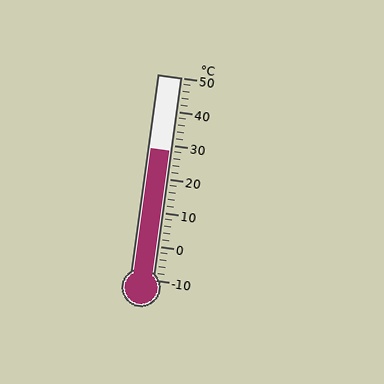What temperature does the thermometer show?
The thermometer shows approximately 28°C.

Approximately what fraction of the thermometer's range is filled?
The thermometer is filled to approximately 65% of its range.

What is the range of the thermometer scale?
The thermometer scale ranges from -10°C to 50°C.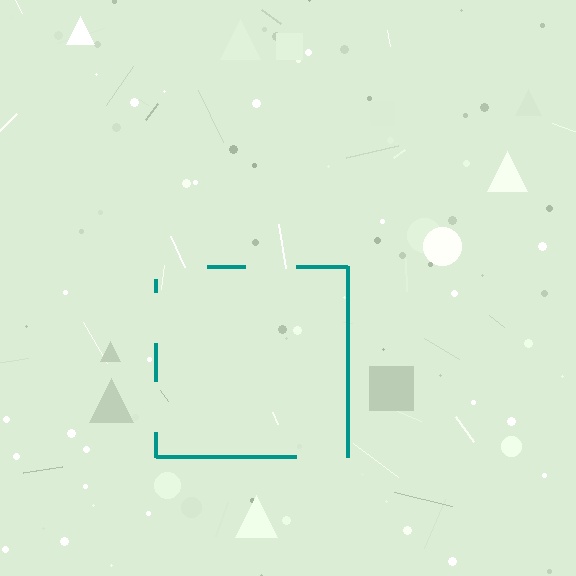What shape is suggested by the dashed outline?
The dashed outline suggests a square.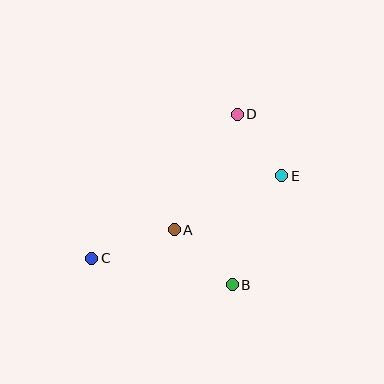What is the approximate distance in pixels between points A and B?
The distance between A and B is approximately 80 pixels.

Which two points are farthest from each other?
Points C and E are farthest from each other.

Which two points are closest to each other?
Points D and E are closest to each other.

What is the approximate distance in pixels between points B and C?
The distance between B and C is approximately 143 pixels.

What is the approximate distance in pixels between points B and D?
The distance between B and D is approximately 171 pixels.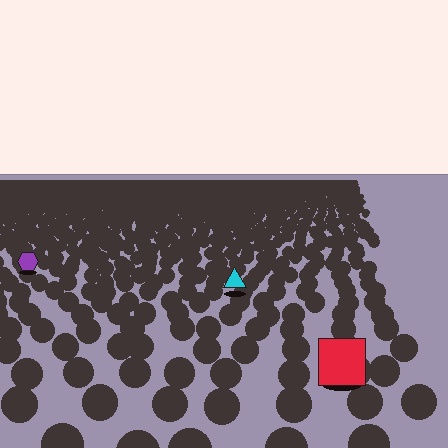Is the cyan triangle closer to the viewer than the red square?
No. The red square is closer — you can tell from the texture gradient: the ground texture is coarser near it.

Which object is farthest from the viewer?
The purple hexagon is farthest from the viewer. It appears smaller and the ground texture around it is denser.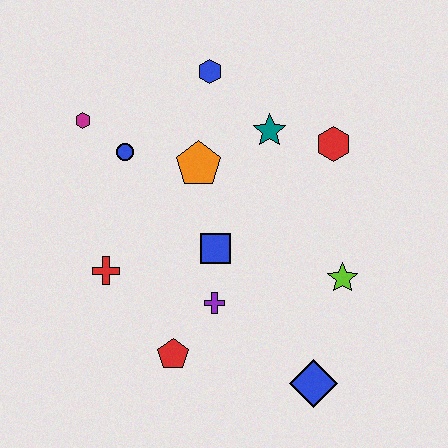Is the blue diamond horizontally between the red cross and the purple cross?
No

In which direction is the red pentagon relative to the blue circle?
The red pentagon is below the blue circle.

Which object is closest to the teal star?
The red hexagon is closest to the teal star.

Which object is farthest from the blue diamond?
The magenta hexagon is farthest from the blue diamond.